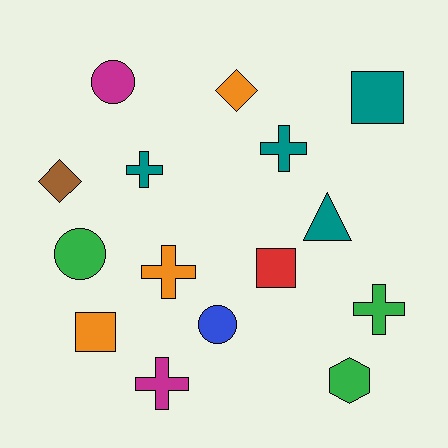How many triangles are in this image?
There is 1 triangle.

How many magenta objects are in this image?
There are 2 magenta objects.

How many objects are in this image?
There are 15 objects.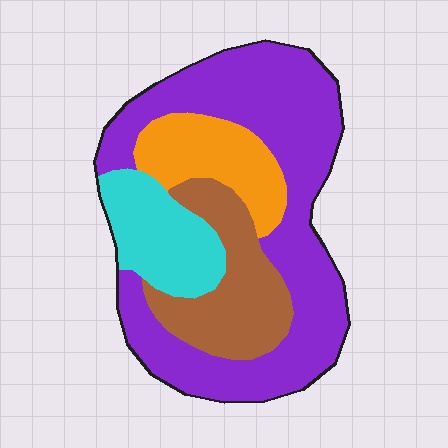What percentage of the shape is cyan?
Cyan takes up less than a sixth of the shape.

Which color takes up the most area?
Purple, at roughly 50%.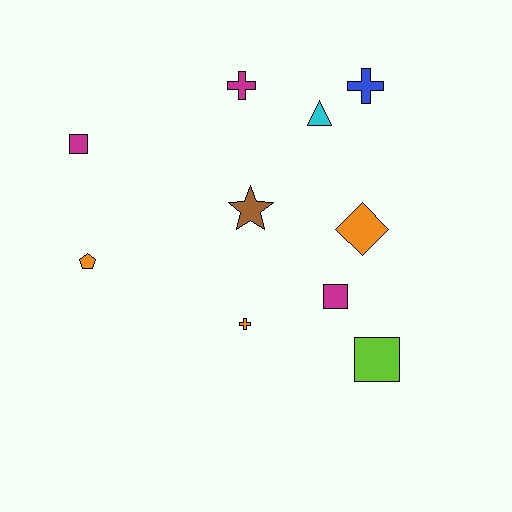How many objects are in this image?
There are 10 objects.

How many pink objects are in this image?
There are no pink objects.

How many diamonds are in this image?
There is 1 diamond.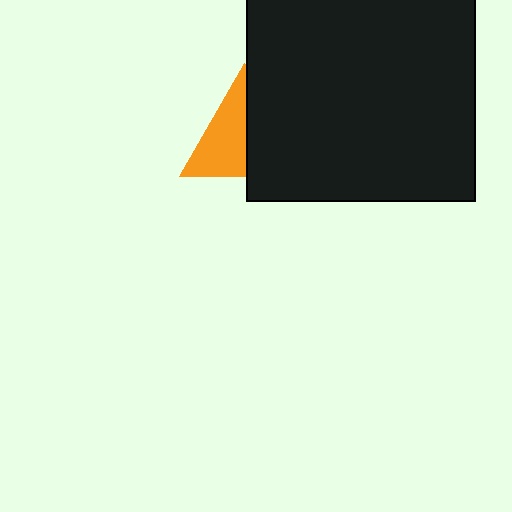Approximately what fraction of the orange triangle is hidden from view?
Roughly 48% of the orange triangle is hidden behind the black square.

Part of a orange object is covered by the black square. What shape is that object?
It is a triangle.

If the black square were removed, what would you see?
You would see the complete orange triangle.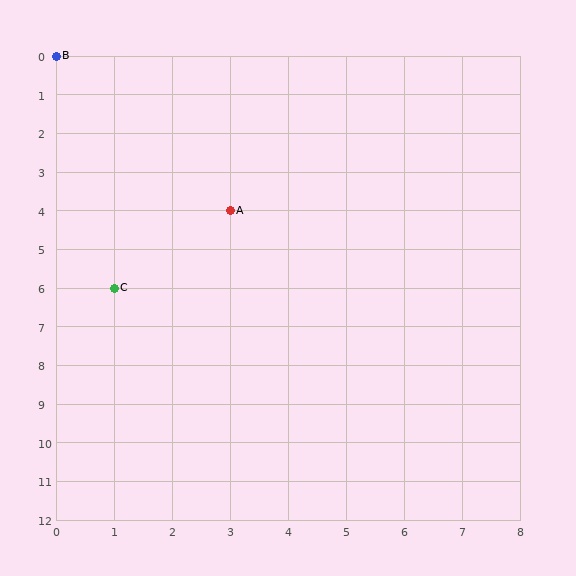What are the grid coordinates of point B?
Point B is at grid coordinates (0, 0).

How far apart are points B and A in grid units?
Points B and A are 3 columns and 4 rows apart (about 5.0 grid units diagonally).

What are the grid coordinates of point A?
Point A is at grid coordinates (3, 4).